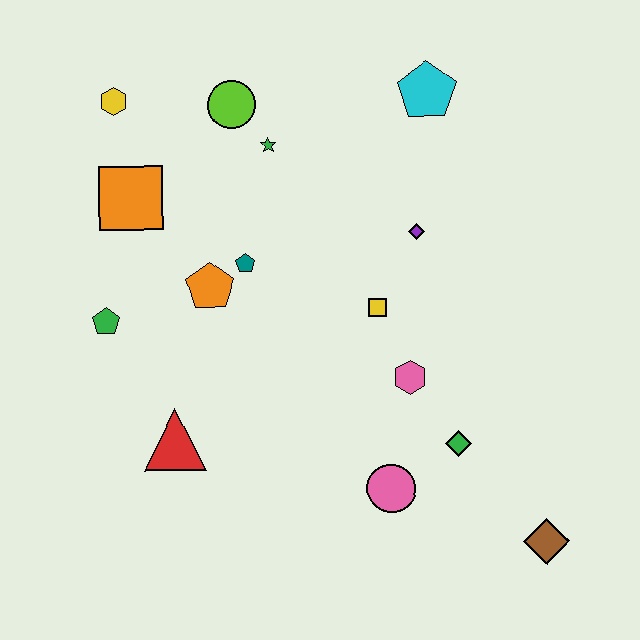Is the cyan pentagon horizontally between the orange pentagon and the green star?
No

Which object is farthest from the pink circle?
The yellow hexagon is farthest from the pink circle.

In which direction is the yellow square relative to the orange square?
The yellow square is to the right of the orange square.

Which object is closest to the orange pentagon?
The teal pentagon is closest to the orange pentagon.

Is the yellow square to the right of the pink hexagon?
No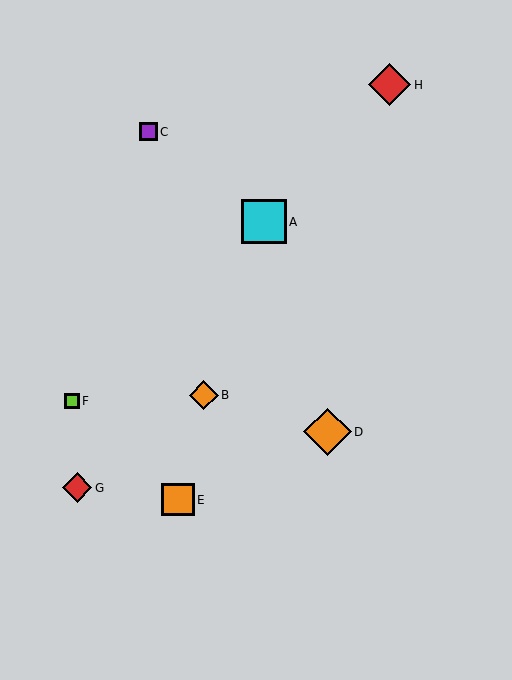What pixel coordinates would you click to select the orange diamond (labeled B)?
Click at (204, 395) to select the orange diamond B.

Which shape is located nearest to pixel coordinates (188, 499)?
The orange square (labeled E) at (178, 500) is nearest to that location.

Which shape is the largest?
The orange diamond (labeled D) is the largest.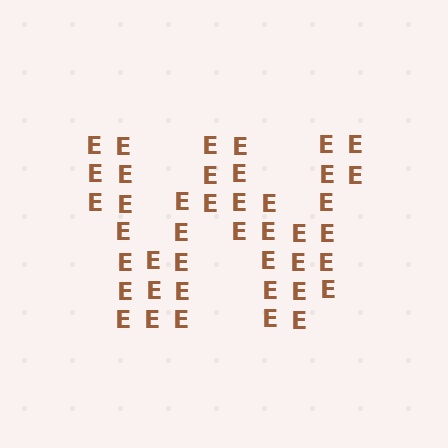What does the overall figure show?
The overall figure shows the letter W.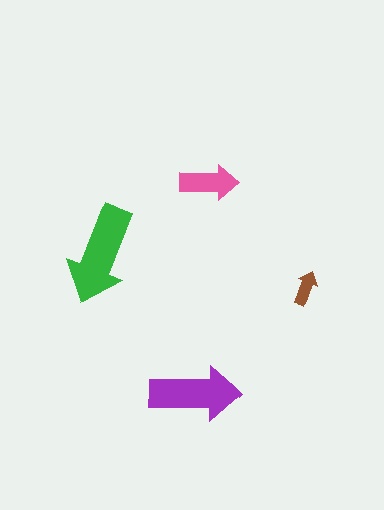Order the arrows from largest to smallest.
the green one, the purple one, the pink one, the brown one.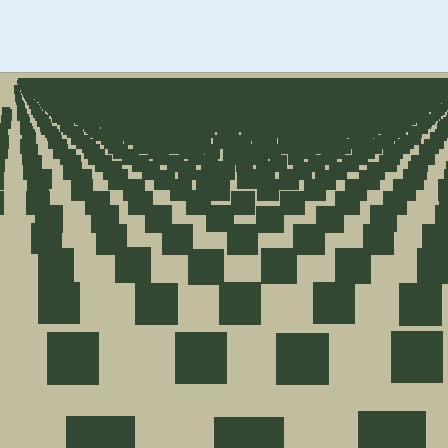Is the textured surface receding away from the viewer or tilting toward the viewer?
The surface is receding away from the viewer. Texture elements get smaller and denser toward the top.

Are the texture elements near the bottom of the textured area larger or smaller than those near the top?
Larger. Near the bottom, elements are closer to the viewer and appear at a bigger on-screen size.